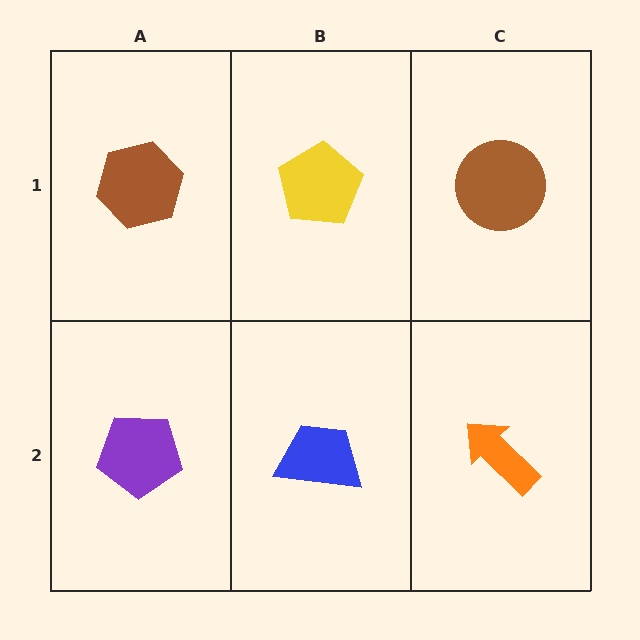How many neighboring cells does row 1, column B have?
3.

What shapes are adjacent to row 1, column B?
A blue trapezoid (row 2, column B), a brown hexagon (row 1, column A), a brown circle (row 1, column C).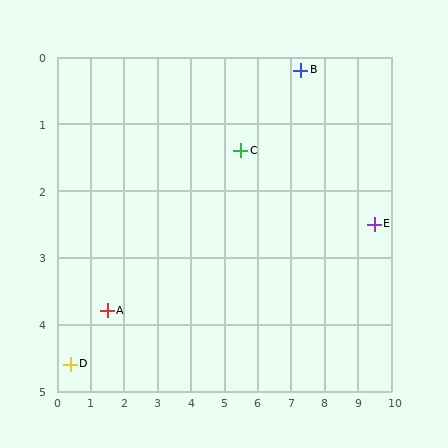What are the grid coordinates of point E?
Point E is at approximately (9.5, 2.5).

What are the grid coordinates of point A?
Point A is at approximately (1.5, 3.8).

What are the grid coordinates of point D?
Point D is at approximately (0.4, 4.6).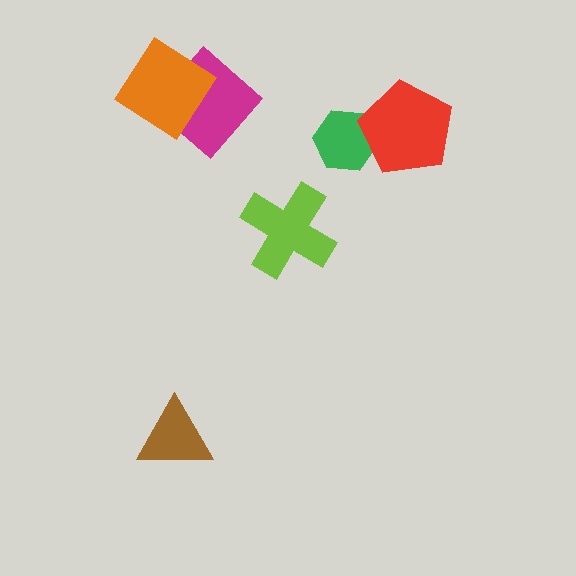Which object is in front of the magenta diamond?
The orange diamond is in front of the magenta diamond.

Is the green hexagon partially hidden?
Yes, it is partially covered by another shape.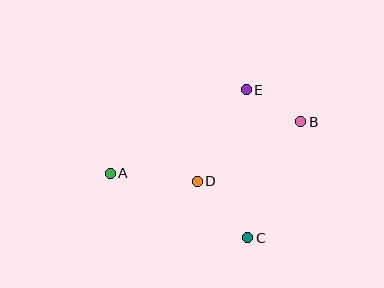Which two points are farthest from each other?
Points A and B are farthest from each other.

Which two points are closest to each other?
Points B and E are closest to each other.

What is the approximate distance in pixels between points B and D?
The distance between B and D is approximately 119 pixels.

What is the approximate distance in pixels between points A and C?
The distance between A and C is approximately 152 pixels.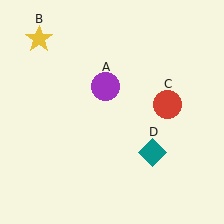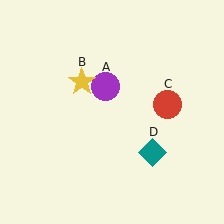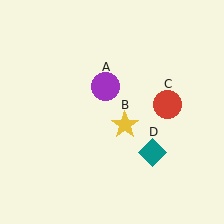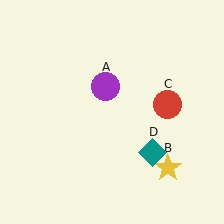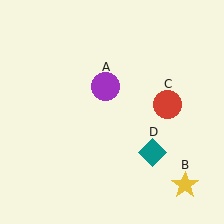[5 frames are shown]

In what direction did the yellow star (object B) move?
The yellow star (object B) moved down and to the right.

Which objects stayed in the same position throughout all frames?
Purple circle (object A) and red circle (object C) and teal diamond (object D) remained stationary.